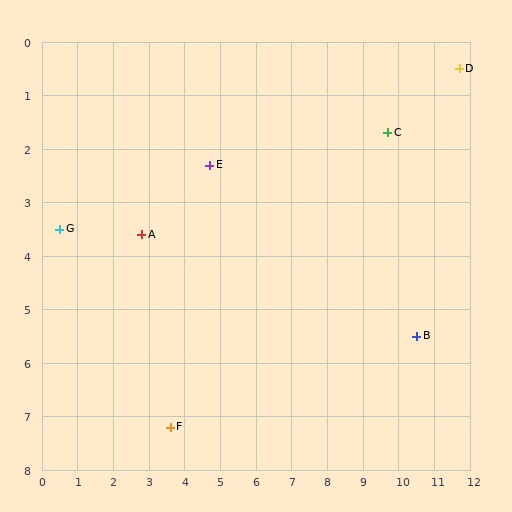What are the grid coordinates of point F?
Point F is at approximately (3.6, 7.2).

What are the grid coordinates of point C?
Point C is at approximately (9.7, 1.7).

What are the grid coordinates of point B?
Point B is at approximately (10.5, 5.5).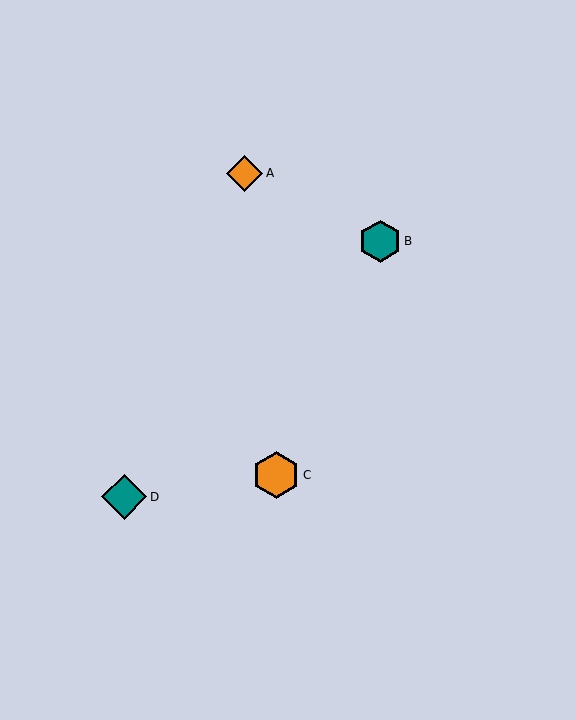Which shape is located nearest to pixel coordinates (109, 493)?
The teal diamond (labeled D) at (124, 497) is nearest to that location.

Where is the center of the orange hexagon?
The center of the orange hexagon is at (276, 475).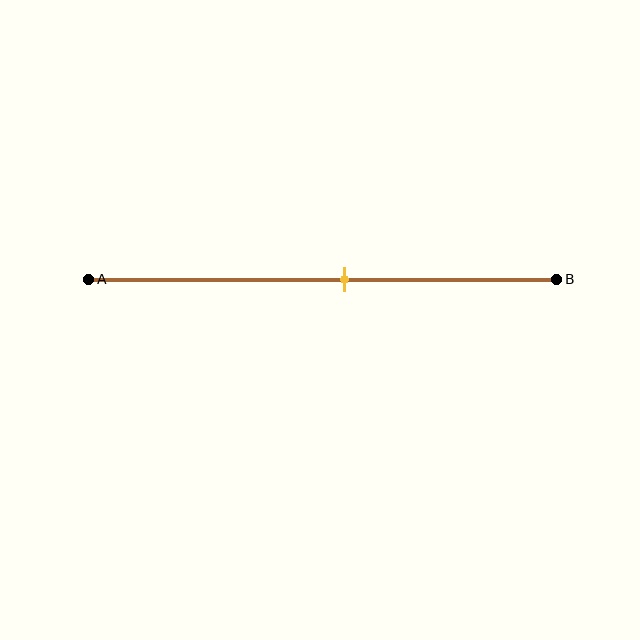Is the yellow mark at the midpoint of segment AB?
No, the mark is at about 55% from A, not at the 50% midpoint.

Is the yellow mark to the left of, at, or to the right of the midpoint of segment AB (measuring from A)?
The yellow mark is to the right of the midpoint of segment AB.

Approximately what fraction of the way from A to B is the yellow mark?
The yellow mark is approximately 55% of the way from A to B.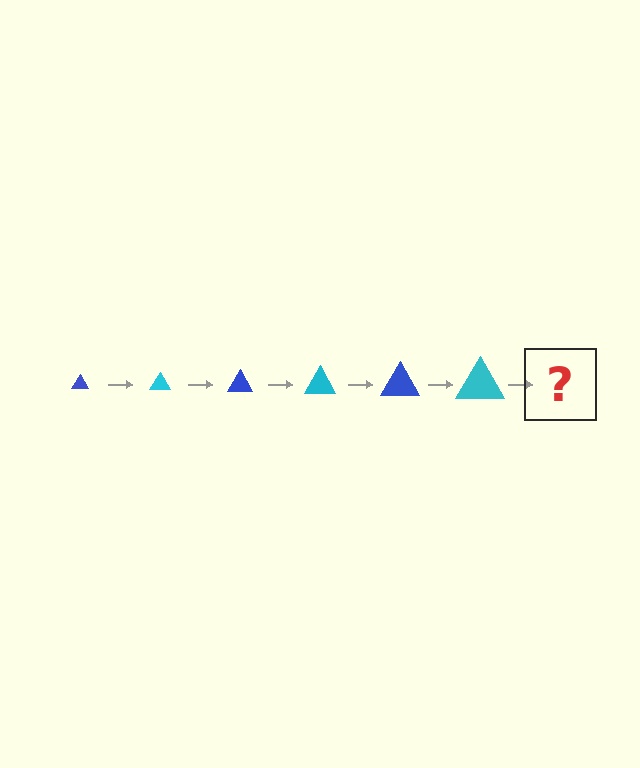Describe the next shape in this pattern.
It should be a blue triangle, larger than the previous one.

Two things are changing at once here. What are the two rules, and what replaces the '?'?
The two rules are that the triangle grows larger each step and the color cycles through blue and cyan. The '?' should be a blue triangle, larger than the previous one.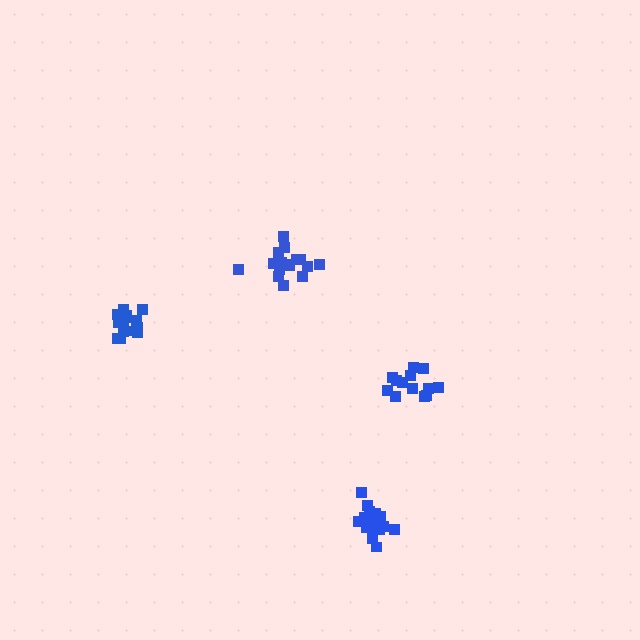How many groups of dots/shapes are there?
There are 4 groups.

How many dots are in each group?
Group 1: 13 dots, Group 2: 17 dots, Group 3: 14 dots, Group 4: 19 dots (63 total).